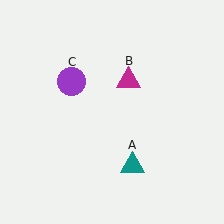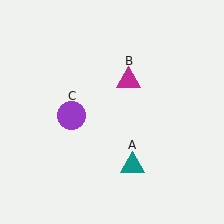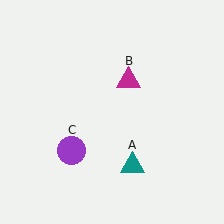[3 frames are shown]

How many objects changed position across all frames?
1 object changed position: purple circle (object C).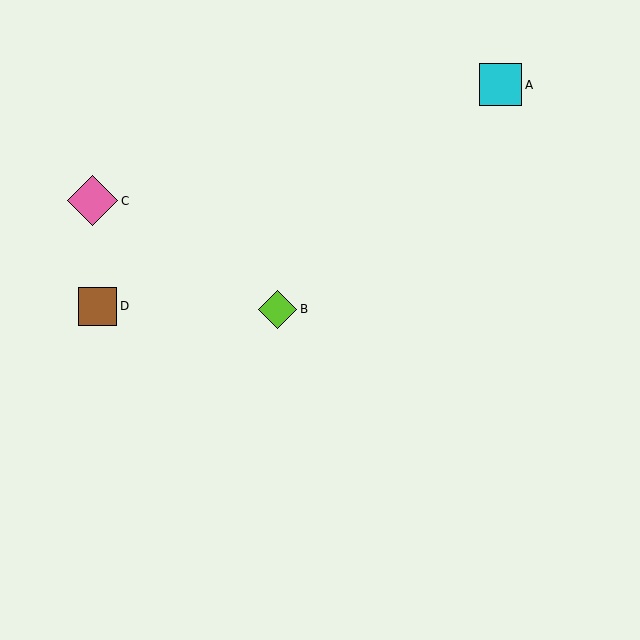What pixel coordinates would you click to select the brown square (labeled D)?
Click at (97, 306) to select the brown square D.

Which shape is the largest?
The pink diamond (labeled C) is the largest.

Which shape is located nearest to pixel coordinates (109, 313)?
The brown square (labeled D) at (97, 306) is nearest to that location.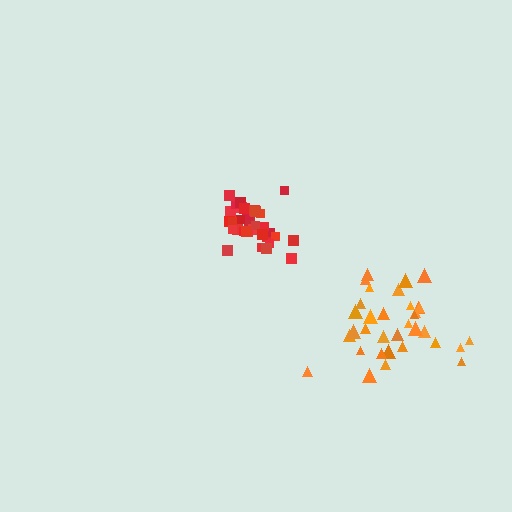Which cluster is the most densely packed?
Red.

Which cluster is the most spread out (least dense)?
Orange.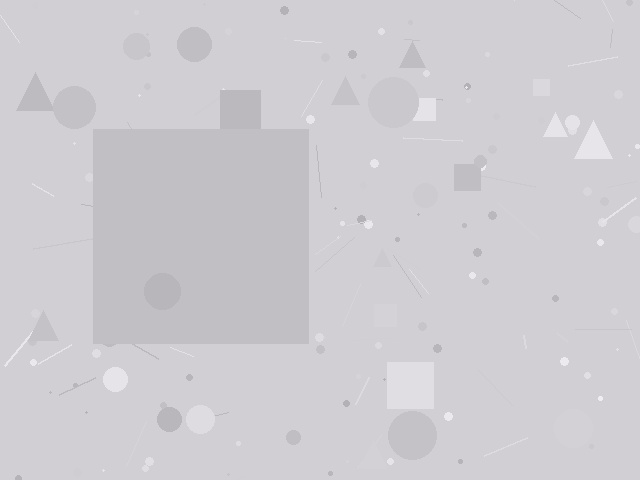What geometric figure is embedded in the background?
A square is embedded in the background.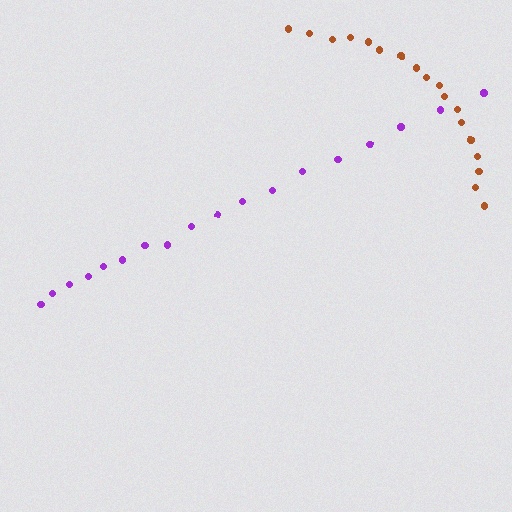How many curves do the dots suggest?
There are 2 distinct paths.